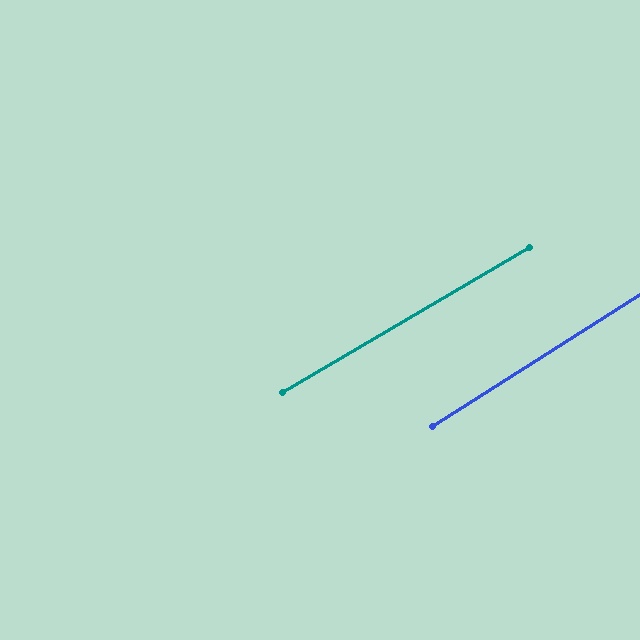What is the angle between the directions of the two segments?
Approximately 2 degrees.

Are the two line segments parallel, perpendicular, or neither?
Parallel — their directions differ by only 1.9°.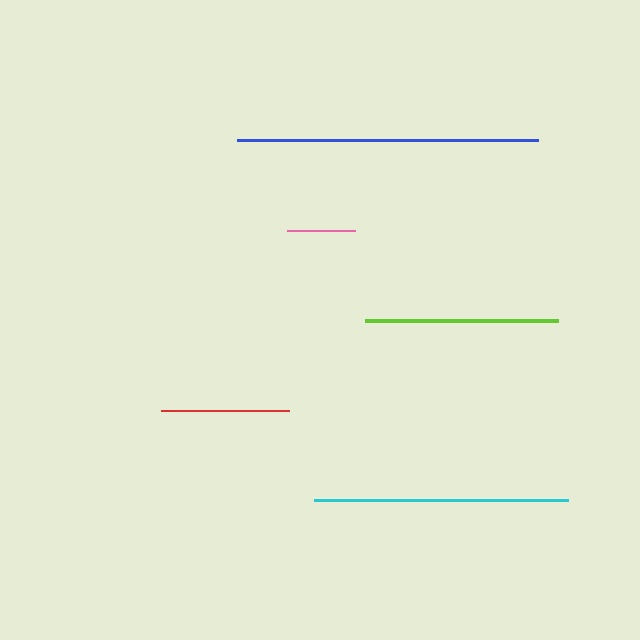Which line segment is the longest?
The blue line is the longest at approximately 301 pixels.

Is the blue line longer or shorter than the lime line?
The blue line is longer than the lime line.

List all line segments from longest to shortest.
From longest to shortest: blue, cyan, lime, red, pink.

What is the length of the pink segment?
The pink segment is approximately 68 pixels long.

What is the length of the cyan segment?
The cyan segment is approximately 254 pixels long.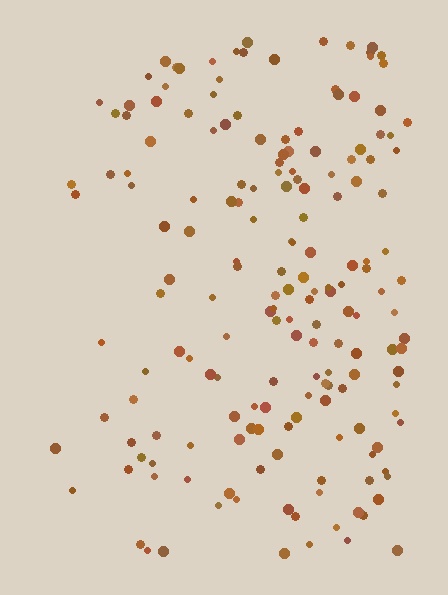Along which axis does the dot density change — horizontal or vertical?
Horizontal.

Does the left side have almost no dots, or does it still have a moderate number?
Still a moderate number, just noticeably fewer than the right.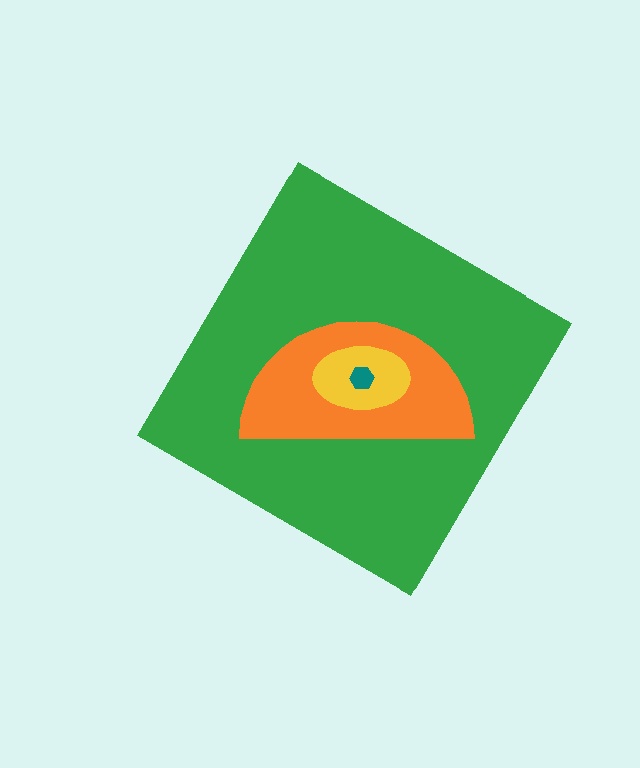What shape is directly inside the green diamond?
The orange semicircle.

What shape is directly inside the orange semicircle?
The yellow ellipse.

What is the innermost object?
The teal hexagon.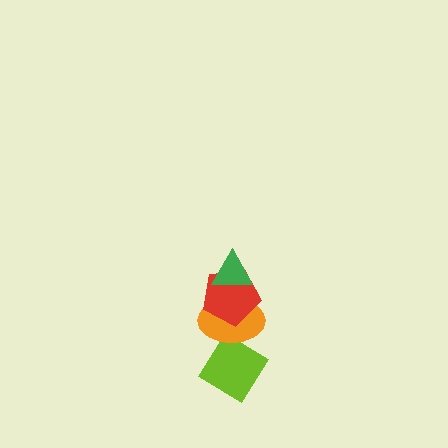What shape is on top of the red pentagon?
The green triangle is on top of the red pentagon.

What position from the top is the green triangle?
The green triangle is 1st from the top.